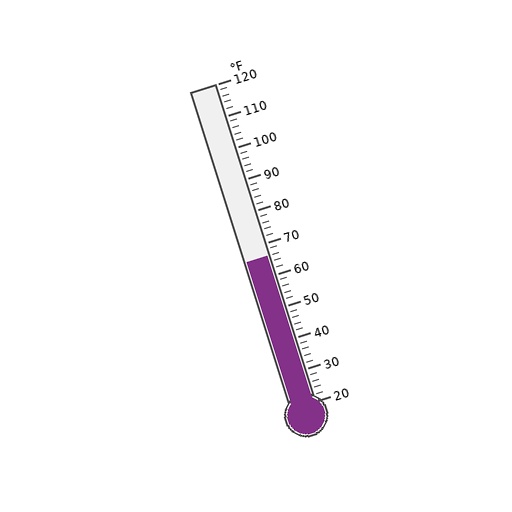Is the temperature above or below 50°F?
The temperature is above 50°F.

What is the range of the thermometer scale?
The thermometer scale ranges from 20°F to 120°F.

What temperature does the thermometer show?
The thermometer shows approximately 66°F.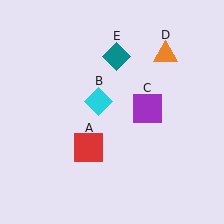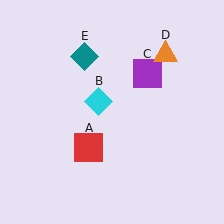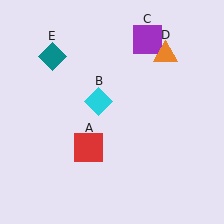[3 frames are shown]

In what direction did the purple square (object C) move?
The purple square (object C) moved up.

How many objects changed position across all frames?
2 objects changed position: purple square (object C), teal diamond (object E).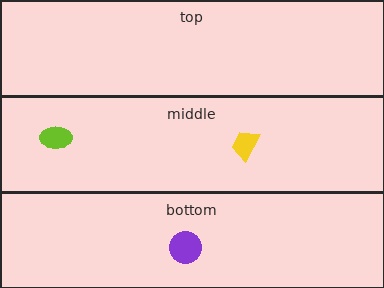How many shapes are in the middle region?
2.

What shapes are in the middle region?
The yellow trapezoid, the lime ellipse.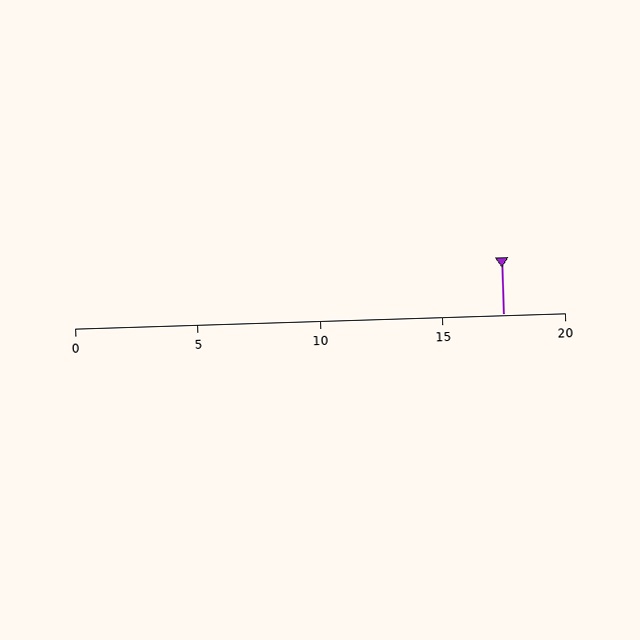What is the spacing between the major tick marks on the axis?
The major ticks are spaced 5 apart.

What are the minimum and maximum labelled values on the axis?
The axis runs from 0 to 20.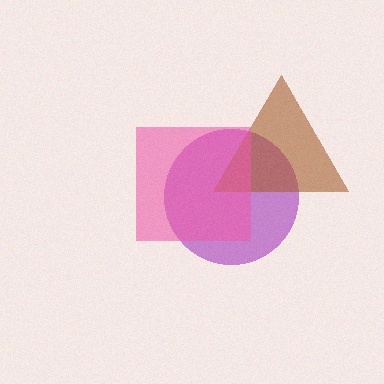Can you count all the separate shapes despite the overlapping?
Yes, there are 3 separate shapes.